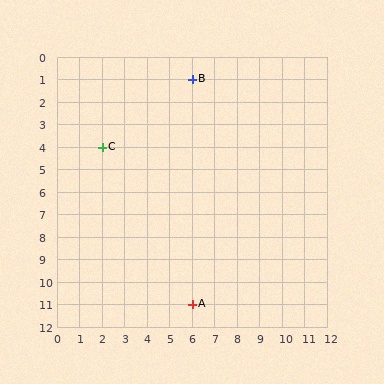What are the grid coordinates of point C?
Point C is at grid coordinates (2, 4).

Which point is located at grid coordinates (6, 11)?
Point A is at (6, 11).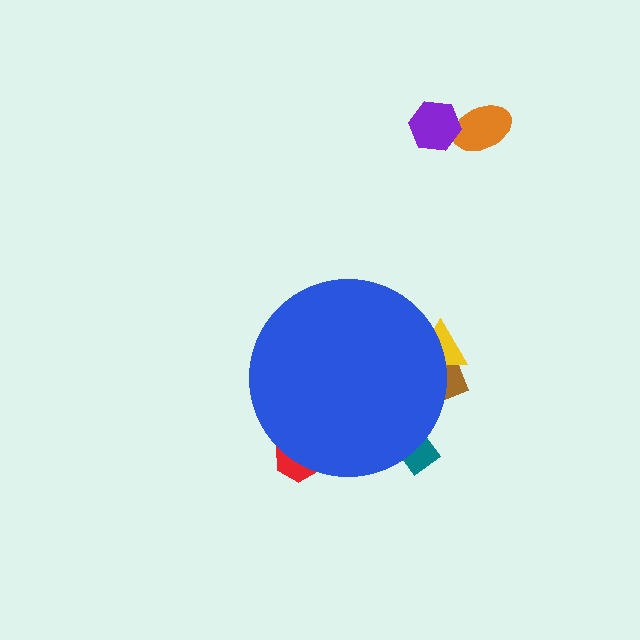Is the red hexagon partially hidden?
Yes, the red hexagon is partially hidden behind the blue circle.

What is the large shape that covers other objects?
A blue circle.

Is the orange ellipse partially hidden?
No, the orange ellipse is fully visible.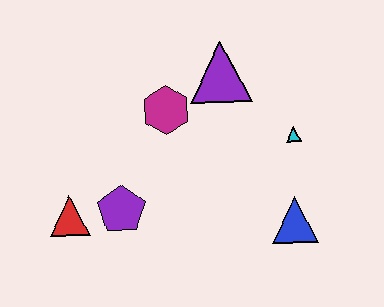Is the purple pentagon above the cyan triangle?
No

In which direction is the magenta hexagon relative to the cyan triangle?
The magenta hexagon is to the left of the cyan triangle.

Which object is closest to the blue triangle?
The cyan triangle is closest to the blue triangle.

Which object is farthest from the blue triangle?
The red triangle is farthest from the blue triangle.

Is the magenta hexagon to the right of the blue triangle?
No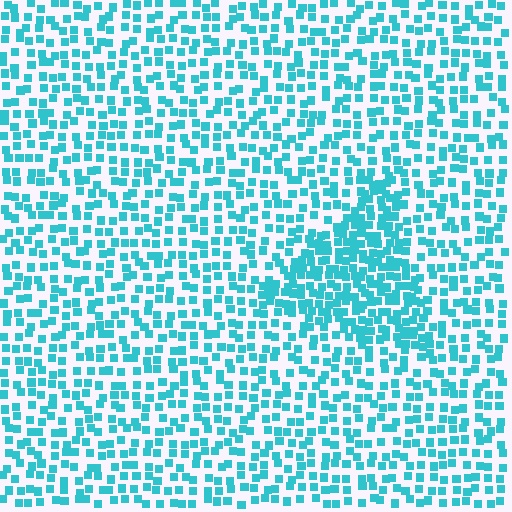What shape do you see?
I see a triangle.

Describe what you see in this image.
The image contains small cyan elements arranged at two different densities. A triangle-shaped region is visible where the elements are more densely packed than the surrounding area.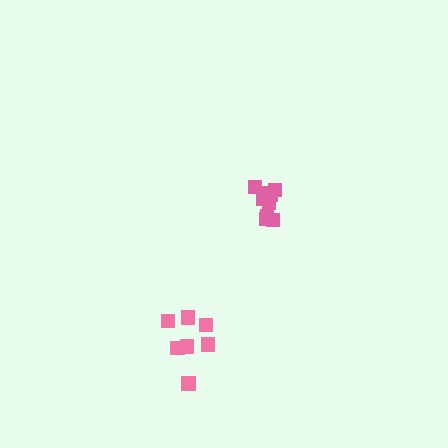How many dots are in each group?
Group 1: 7 dots, Group 2: 9 dots (16 total).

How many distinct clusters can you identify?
There are 2 distinct clusters.